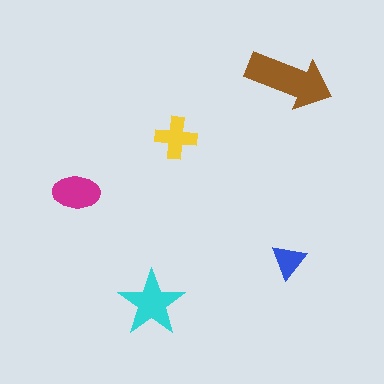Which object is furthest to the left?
The magenta ellipse is leftmost.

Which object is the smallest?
The blue triangle.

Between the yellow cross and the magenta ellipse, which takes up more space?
The magenta ellipse.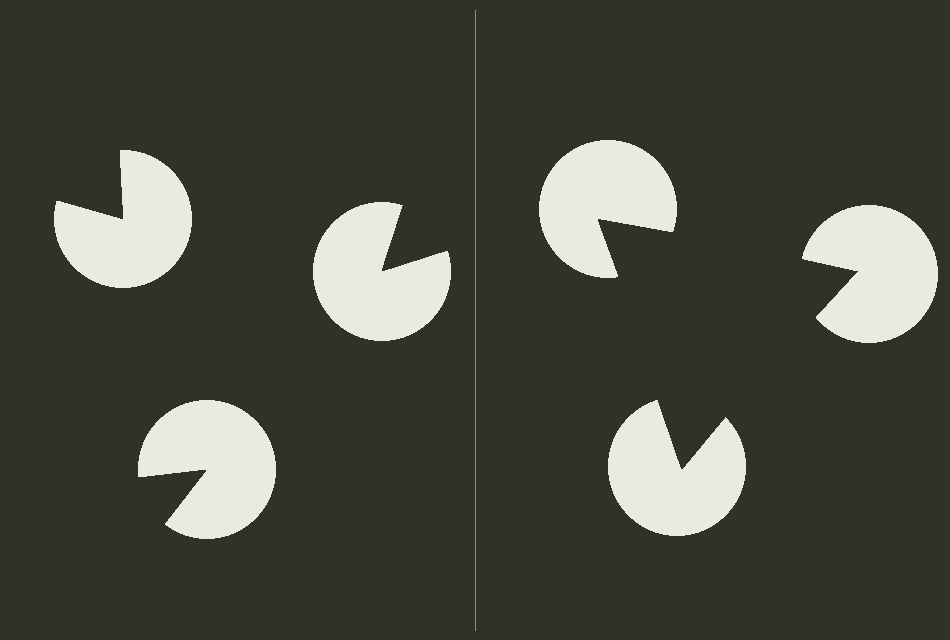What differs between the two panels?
The pac-man discs are positioned identically on both sides; only the wedge orientations differ. On the right they align to a triangle; on the left they are misaligned.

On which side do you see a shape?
An illusory triangle appears on the right side. On the left side the wedge cuts are rotated, so no coherent shape forms.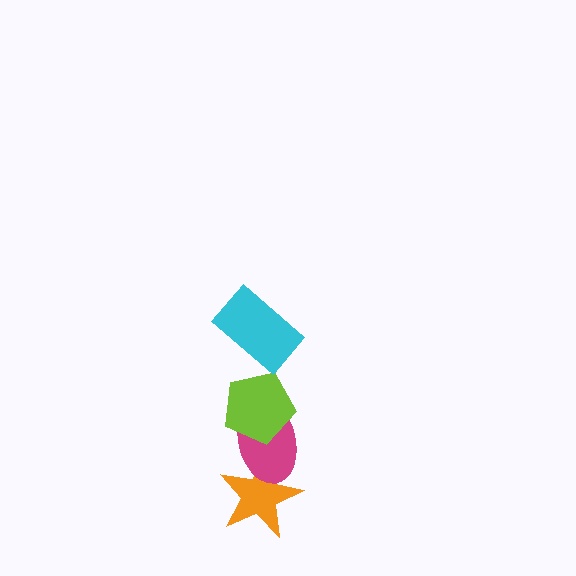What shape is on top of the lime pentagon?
The cyan rectangle is on top of the lime pentagon.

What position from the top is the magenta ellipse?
The magenta ellipse is 3rd from the top.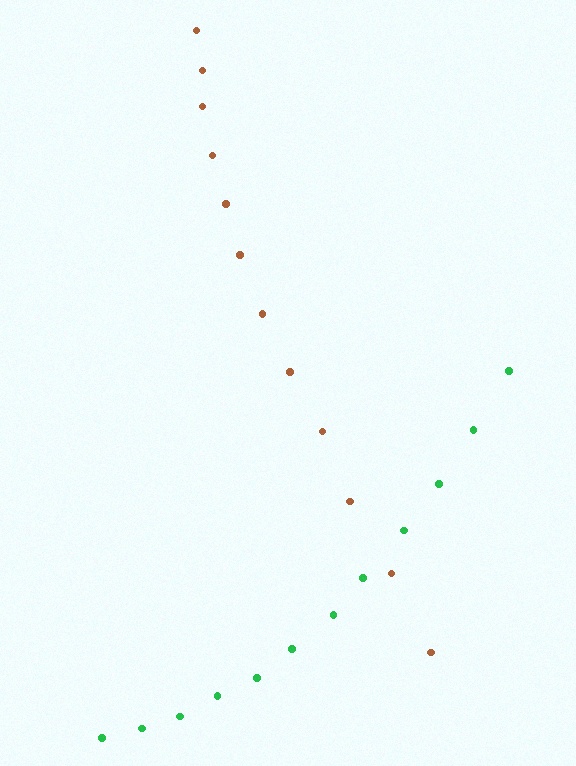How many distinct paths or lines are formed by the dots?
There are 2 distinct paths.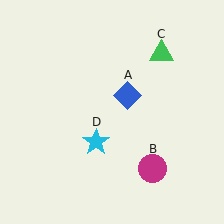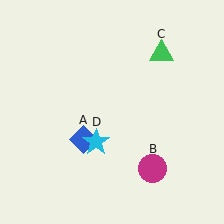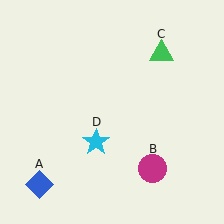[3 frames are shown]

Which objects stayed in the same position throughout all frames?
Magenta circle (object B) and green triangle (object C) and cyan star (object D) remained stationary.